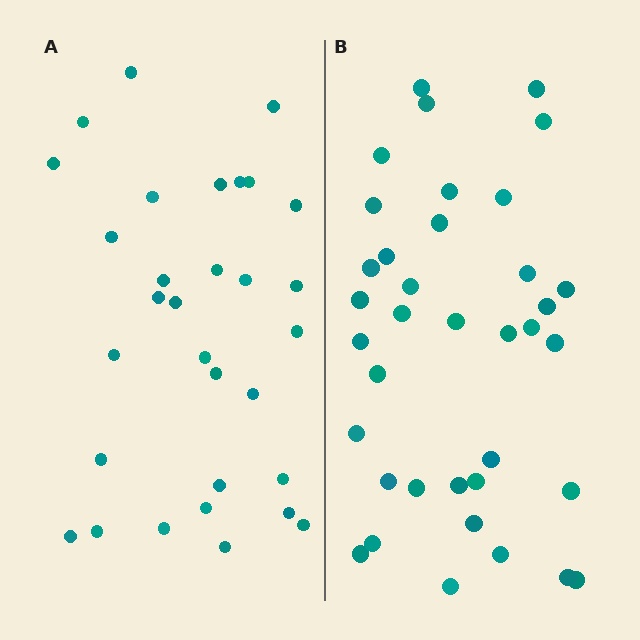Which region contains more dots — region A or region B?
Region B (the right region) has more dots.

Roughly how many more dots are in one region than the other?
Region B has about 6 more dots than region A.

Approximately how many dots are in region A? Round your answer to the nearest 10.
About 30 dots. (The exact count is 31, which rounds to 30.)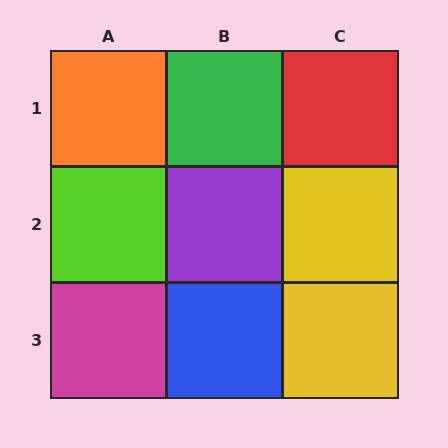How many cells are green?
1 cell is green.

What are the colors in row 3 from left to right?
Magenta, blue, yellow.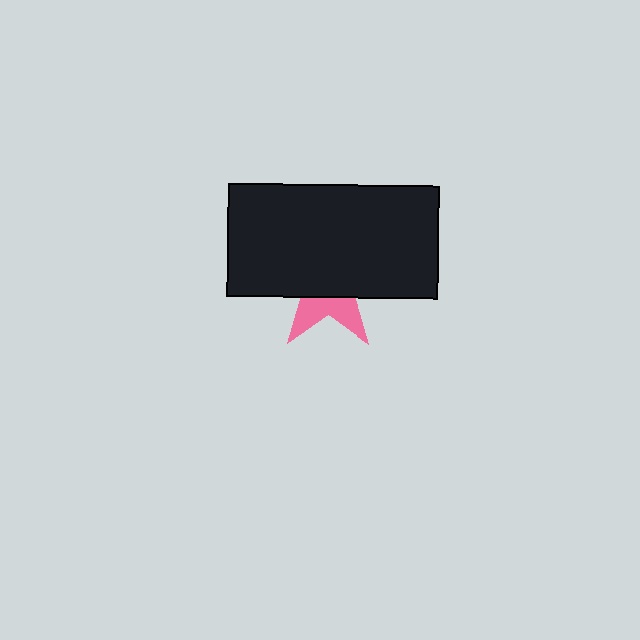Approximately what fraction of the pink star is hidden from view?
Roughly 65% of the pink star is hidden behind the black rectangle.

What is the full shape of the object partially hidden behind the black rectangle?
The partially hidden object is a pink star.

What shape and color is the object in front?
The object in front is a black rectangle.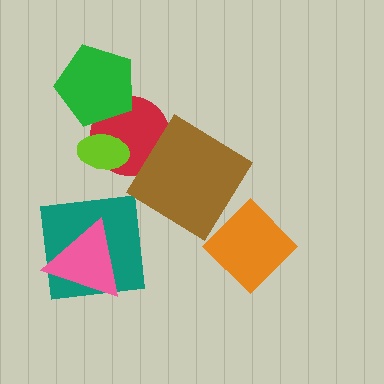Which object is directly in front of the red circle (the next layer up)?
The lime ellipse is directly in front of the red circle.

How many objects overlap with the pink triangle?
1 object overlaps with the pink triangle.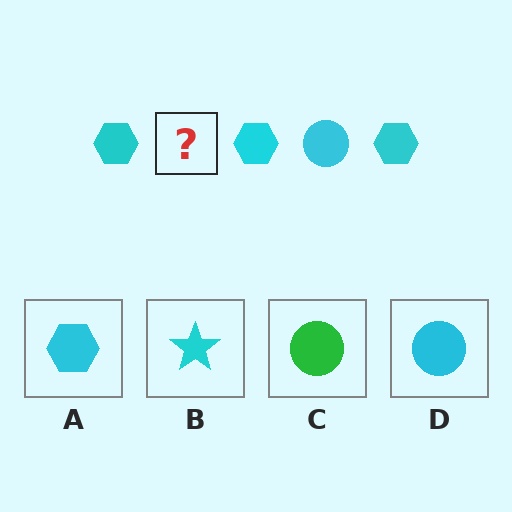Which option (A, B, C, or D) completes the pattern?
D.